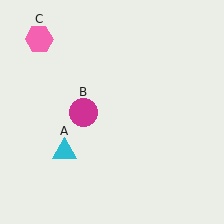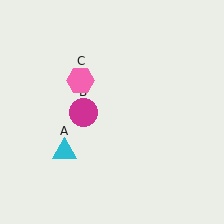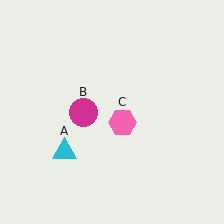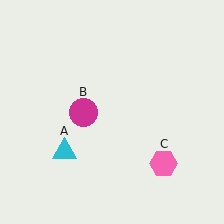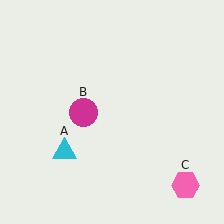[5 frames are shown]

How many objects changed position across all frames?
1 object changed position: pink hexagon (object C).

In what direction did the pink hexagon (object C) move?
The pink hexagon (object C) moved down and to the right.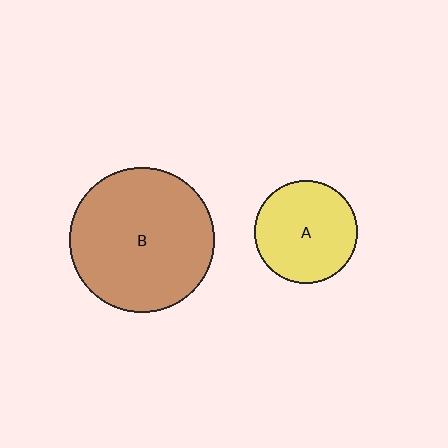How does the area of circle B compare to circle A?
Approximately 2.0 times.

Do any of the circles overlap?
No, none of the circles overlap.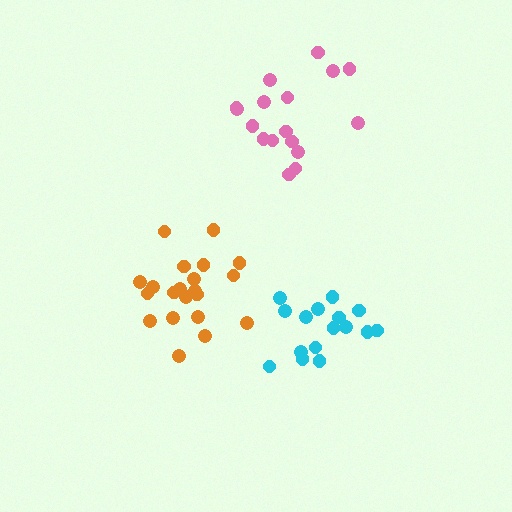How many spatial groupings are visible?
There are 3 spatial groupings.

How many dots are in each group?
Group 1: 21 dots, Group 2: 16 dots, Group 3: 17 dots (54 total).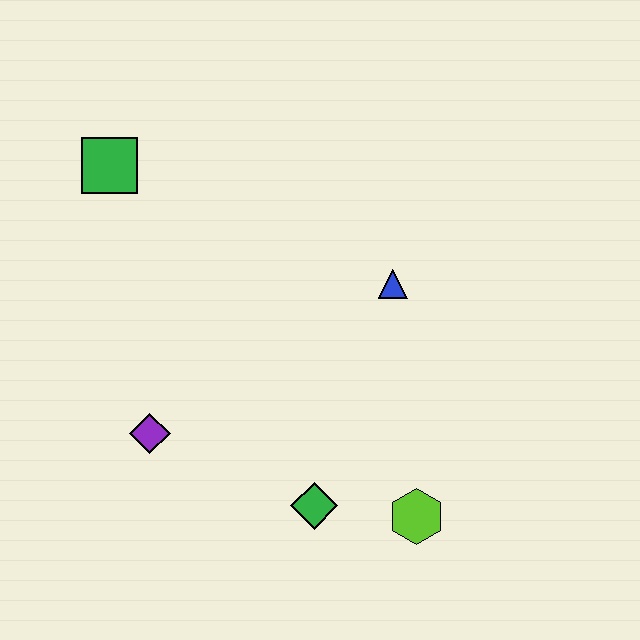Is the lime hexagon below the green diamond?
Yes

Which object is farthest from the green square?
The lime hexagon is farthest from the green square.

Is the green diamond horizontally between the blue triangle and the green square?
Yes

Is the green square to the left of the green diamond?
Yes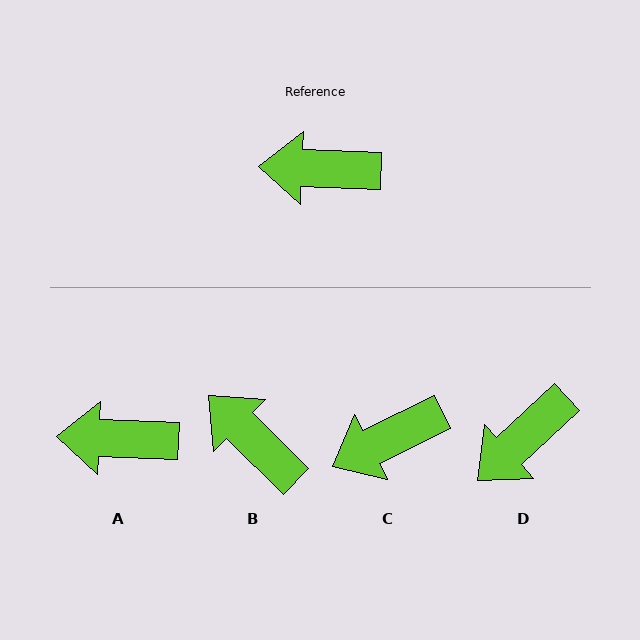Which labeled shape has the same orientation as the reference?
A.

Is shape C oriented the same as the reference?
No, it is off by about 29 degrees.